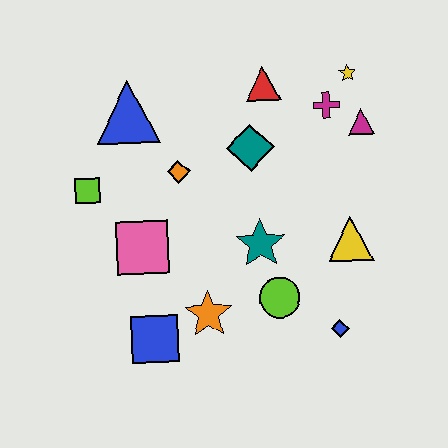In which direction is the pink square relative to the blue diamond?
The pink square is to the left of the blue diamond.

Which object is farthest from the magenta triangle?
The blue square is farthest from the magenta triangle.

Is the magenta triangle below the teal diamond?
No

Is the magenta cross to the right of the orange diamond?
Yes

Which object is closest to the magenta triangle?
The magenta cross is closest to the magenta triangle.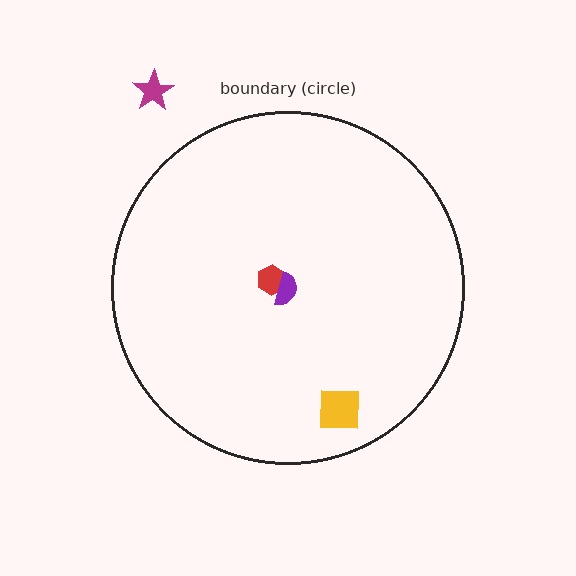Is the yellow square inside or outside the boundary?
Inside.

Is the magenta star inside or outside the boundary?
Outside.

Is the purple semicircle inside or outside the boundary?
Inside.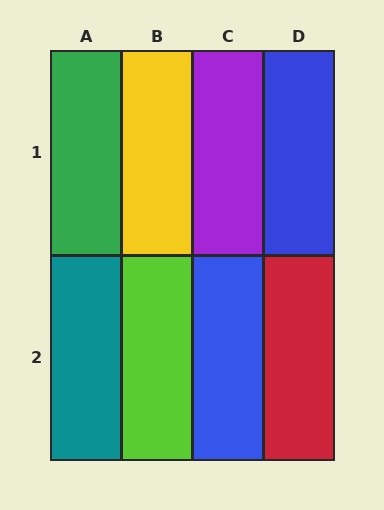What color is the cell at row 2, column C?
Blue.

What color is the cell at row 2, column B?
Lime.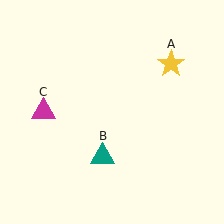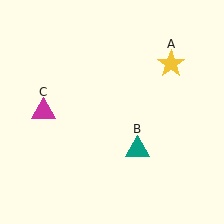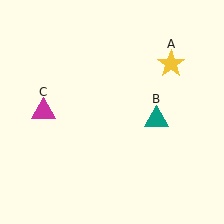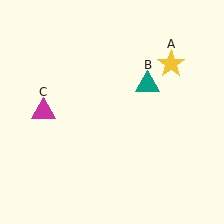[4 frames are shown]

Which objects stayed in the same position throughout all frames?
Yellow star (object A) and magenta triangle (object C) remained stationary.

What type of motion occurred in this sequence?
The teal triangle (object B) rotated counterclockwise around the center of the scene.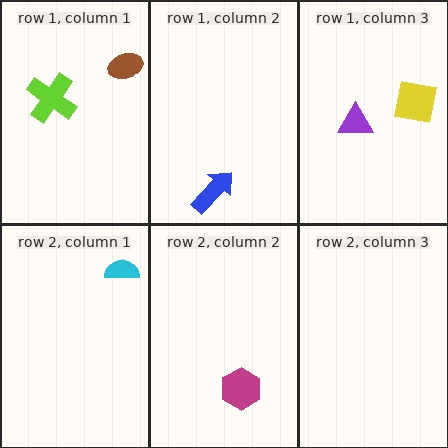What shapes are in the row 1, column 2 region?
The blue arrow.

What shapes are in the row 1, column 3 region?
The purple triangle, the yellow square.